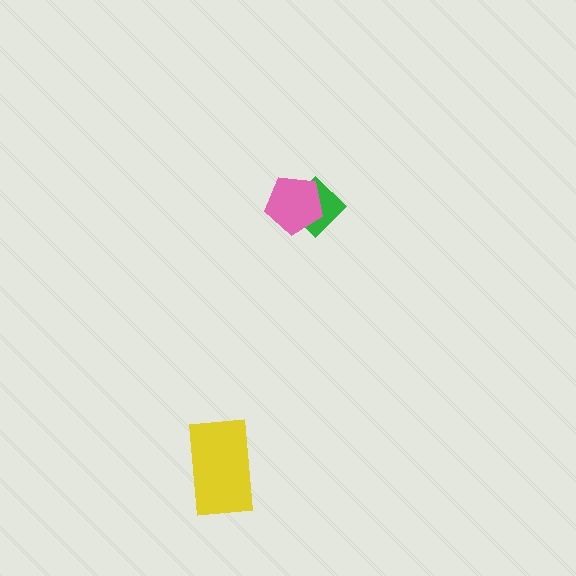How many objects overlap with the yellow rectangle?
0 objects overlap with the yellow rectangle.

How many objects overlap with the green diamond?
1 object overlaps with the green diamond.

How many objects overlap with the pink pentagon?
1 object overlaps with the pink pentagon.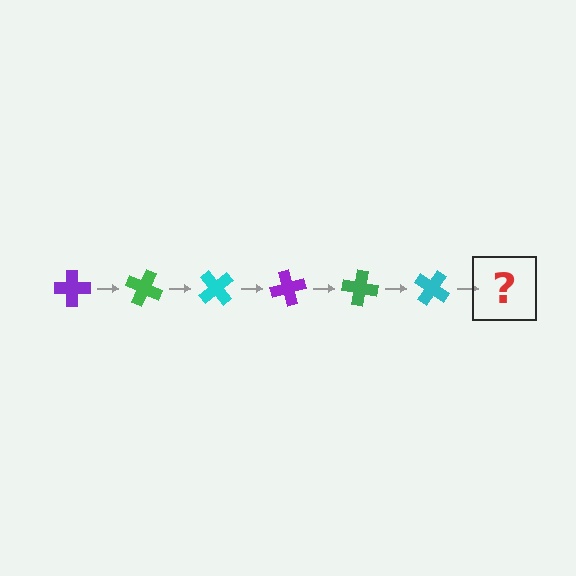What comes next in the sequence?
The next element should be a purple cross, rotated 150 degrees from the start.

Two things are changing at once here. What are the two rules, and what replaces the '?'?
The two rules are that it rotates 25 degrees each step and the color cycles through purple, green, and cyan. The '?' should be a purple cross, rotated 150 degrees from the start.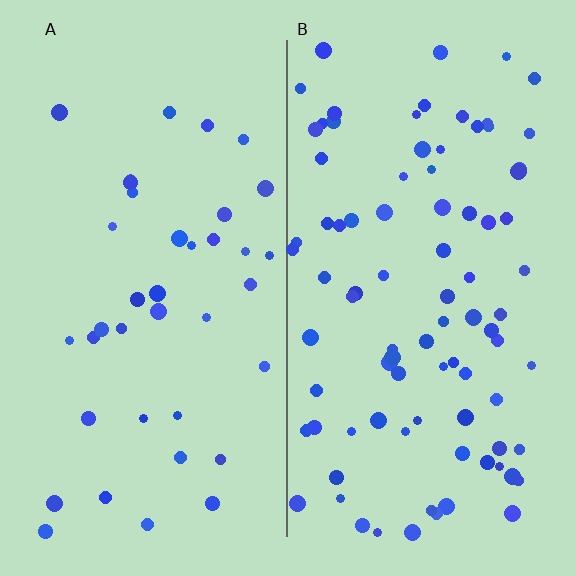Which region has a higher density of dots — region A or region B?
B (the right).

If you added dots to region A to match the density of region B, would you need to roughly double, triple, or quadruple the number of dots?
Approximately double.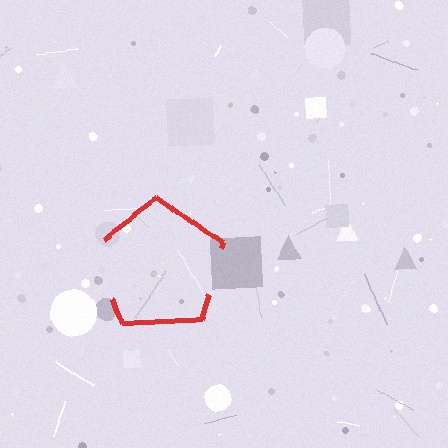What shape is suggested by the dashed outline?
The dashed outline suggests a pentagon.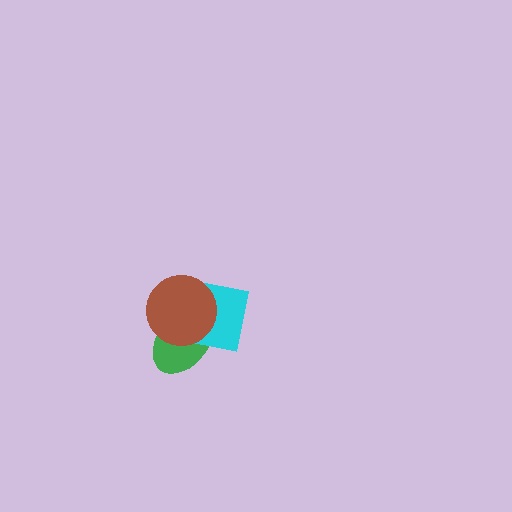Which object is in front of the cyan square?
The brown circle is in front of the cyan square.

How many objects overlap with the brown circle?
2 objects overlap with the brown circle.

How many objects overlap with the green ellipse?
2 objects overlap with the green ellipse.